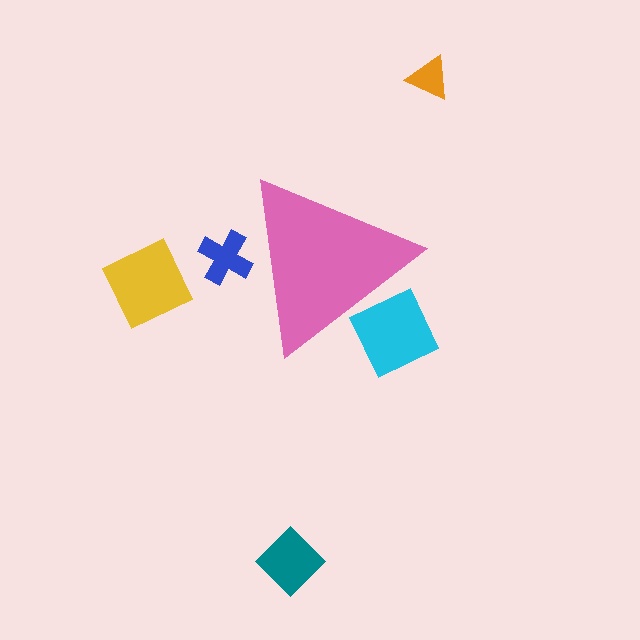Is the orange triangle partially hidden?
No, the orange triangle is fully visible.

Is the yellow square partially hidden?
No, the yellow square is fully visible.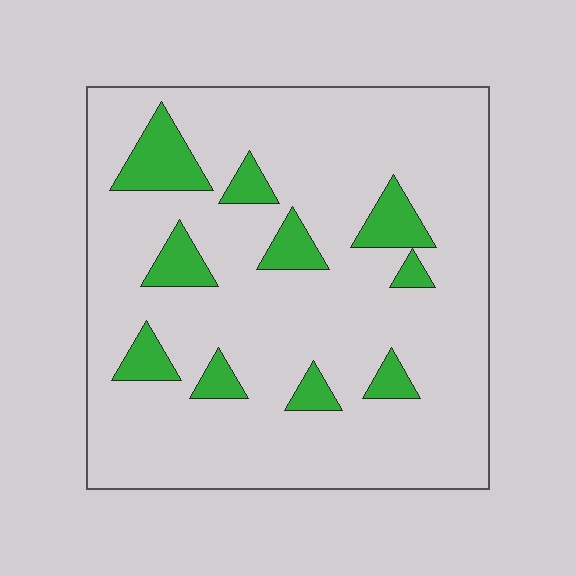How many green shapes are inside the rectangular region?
10.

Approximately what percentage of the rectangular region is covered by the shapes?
Approximately 15%.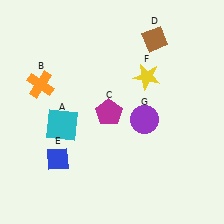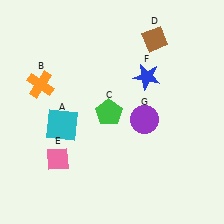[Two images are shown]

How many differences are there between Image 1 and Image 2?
There are 3 differences between the two images.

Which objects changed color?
C changed from magenta to green. E changed from blue to pink. F changed from yellow to blue.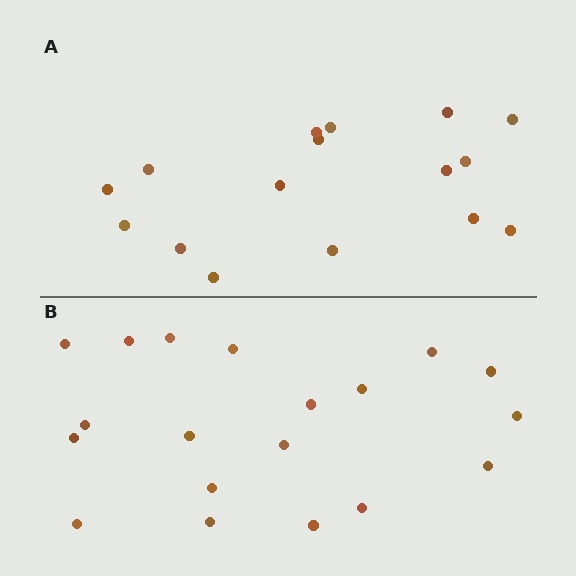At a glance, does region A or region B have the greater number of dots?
Region B (the bottom region) has more dots.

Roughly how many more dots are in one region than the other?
Region B has just a few more — roughly 2 or 3 more dots than region A.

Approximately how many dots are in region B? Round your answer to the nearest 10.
About 20 dots. (The exact count is 19, which rounds to 20.)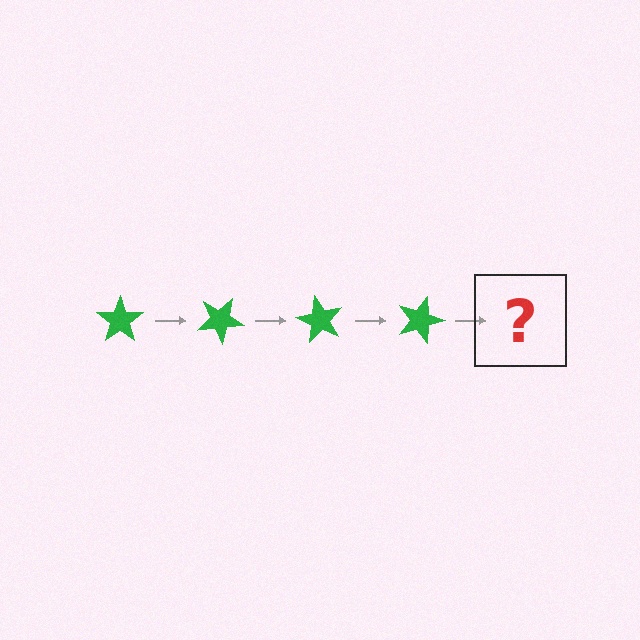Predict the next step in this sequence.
The next step is a green star rotated 120 degrees.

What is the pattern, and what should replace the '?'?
The pattern is that the star rotates 30 degrees each step. The '?' should be a green star rotated 120 degrees.